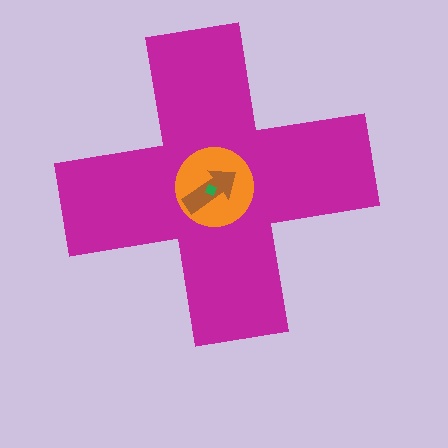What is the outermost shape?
The magenta cross.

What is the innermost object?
The green diamond.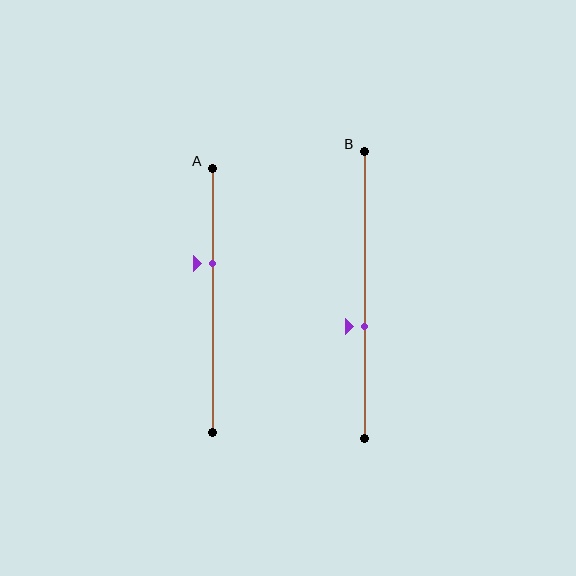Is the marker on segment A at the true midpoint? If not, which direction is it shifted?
No, the marker on segment A is shifted upward by about 14% of the segment length.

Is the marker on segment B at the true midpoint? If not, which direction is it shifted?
No, the marker on segment B is shifted downward by about 11% of the segment length.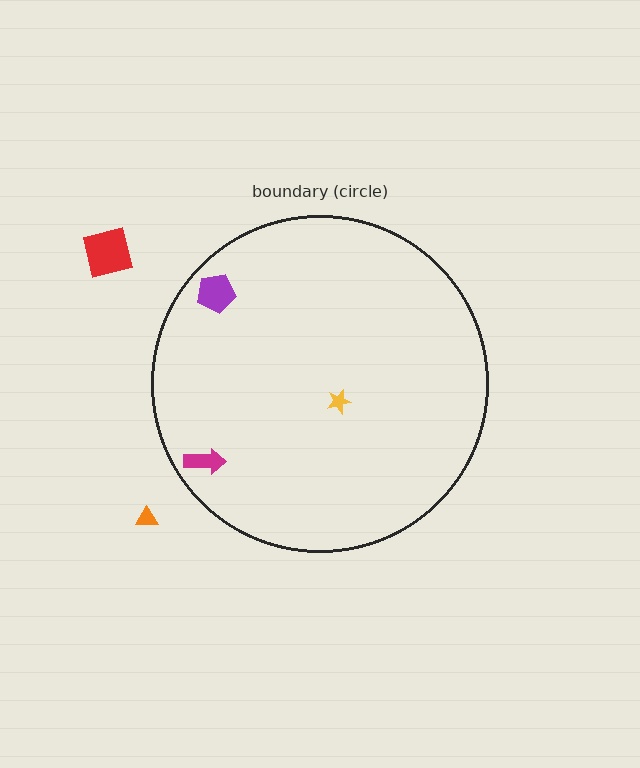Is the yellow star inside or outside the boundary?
Inside.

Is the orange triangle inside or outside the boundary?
Outside.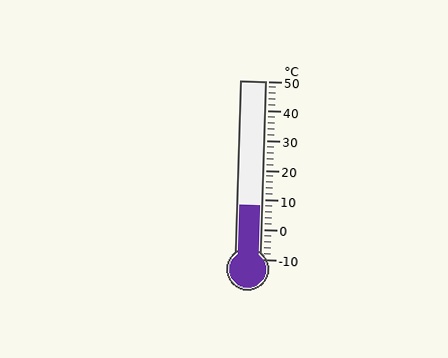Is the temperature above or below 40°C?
The temperature is below 40°C.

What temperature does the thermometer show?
The thermometer shows approximately 8°C.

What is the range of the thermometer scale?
The thermometer scale ranges from -10°C to 50°C.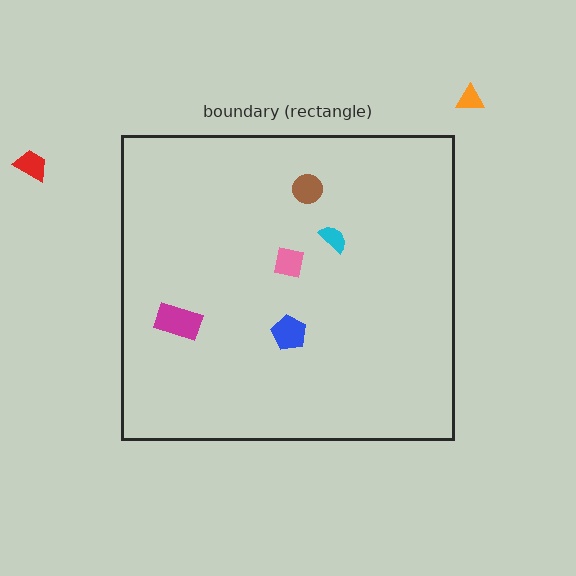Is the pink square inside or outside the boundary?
Inside.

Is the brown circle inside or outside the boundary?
Inside.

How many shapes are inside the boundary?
5 inside, 2 outside.